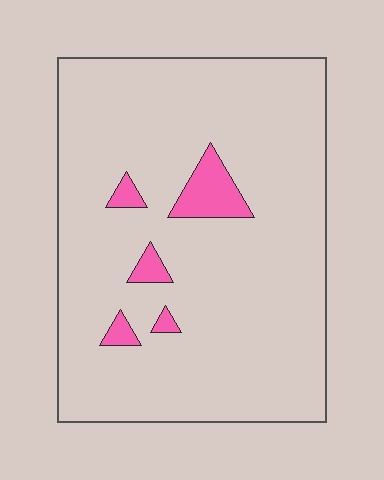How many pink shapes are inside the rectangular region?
5.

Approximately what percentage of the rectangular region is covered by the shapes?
Approximately 5%.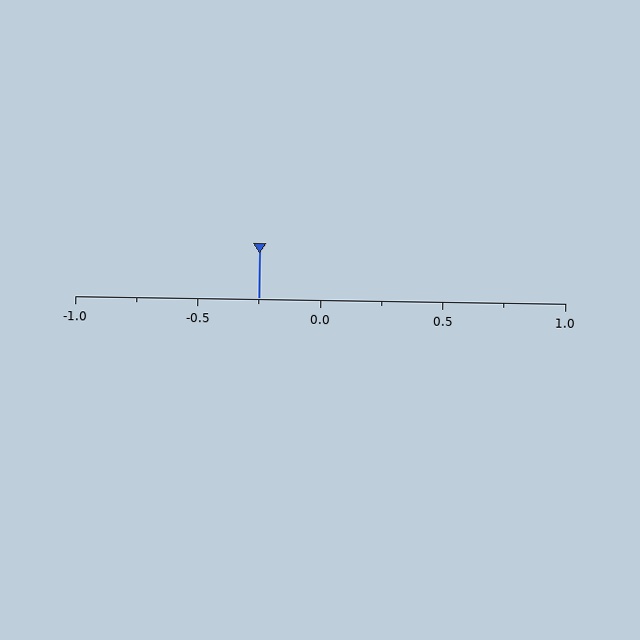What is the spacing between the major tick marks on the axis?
The major ticks are spaced 0.5 apart.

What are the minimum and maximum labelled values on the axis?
The axis runs from -1.0 to 1.0.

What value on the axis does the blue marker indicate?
The marker indicates approximately -0.25.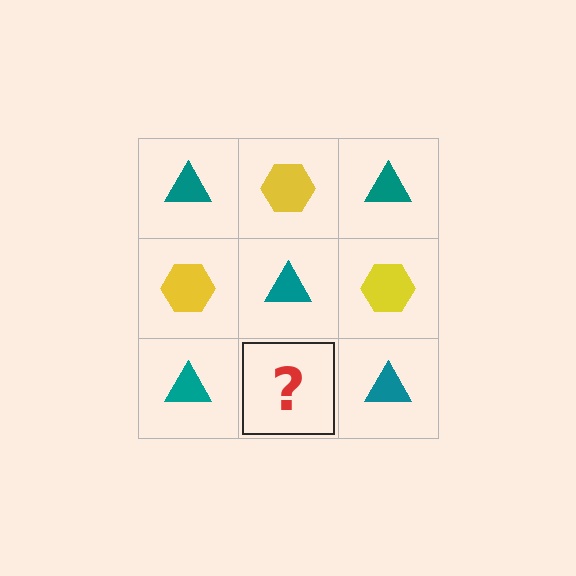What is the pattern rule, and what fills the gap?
The rule is that it alternates teal triangle and yellow hexagon in a checkerboard pattern. The gap should be filled with a yellow hexagon.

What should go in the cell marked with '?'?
The missing cell should contain a yellow hexagon.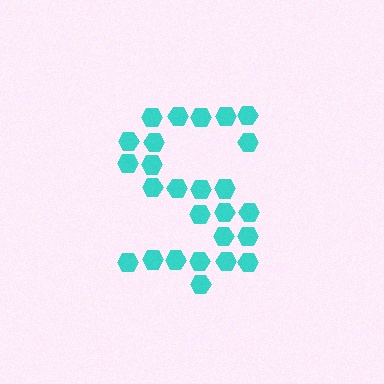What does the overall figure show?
The overall figure shows the letter S.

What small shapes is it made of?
It is made of small hexagons.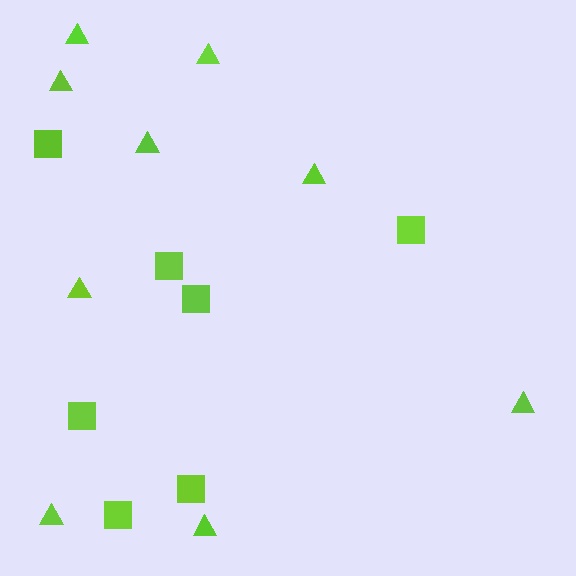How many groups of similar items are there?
There are 2 groups: one group of squares (7) and one group of triangles (9).